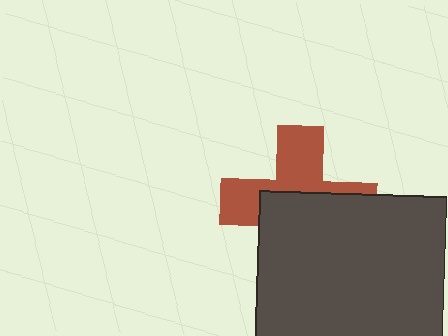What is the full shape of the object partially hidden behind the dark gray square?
The partially hidden object is a brown cross.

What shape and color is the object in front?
The object in front is a dark gray square.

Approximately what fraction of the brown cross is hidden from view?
Roughly 54% of the brown cross is hidden behind the dark gray square.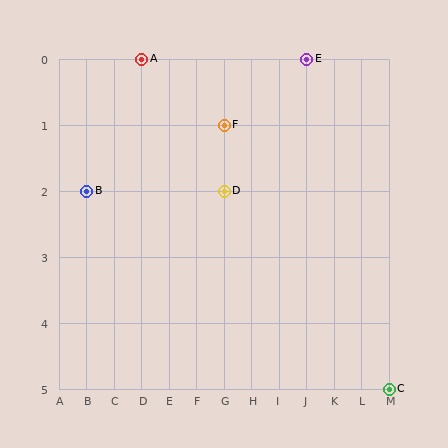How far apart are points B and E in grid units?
Points B and E are 8 columns and 2 rows apart (about 8.2 grid units diagonally).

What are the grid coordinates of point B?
Point B is at grid coordinates (B, 2).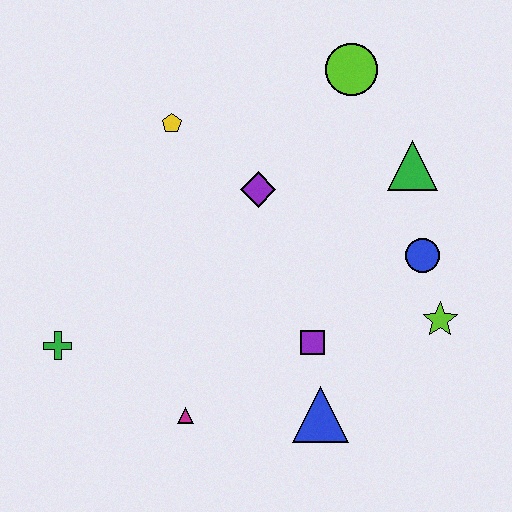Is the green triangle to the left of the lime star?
Yes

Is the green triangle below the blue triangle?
No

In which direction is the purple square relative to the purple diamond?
The purple square is below the purple diamond.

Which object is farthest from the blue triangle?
The lime circle is farthest from the blue triangle.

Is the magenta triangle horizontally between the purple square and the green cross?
Yes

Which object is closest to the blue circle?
The lime star is closest to the blue circle.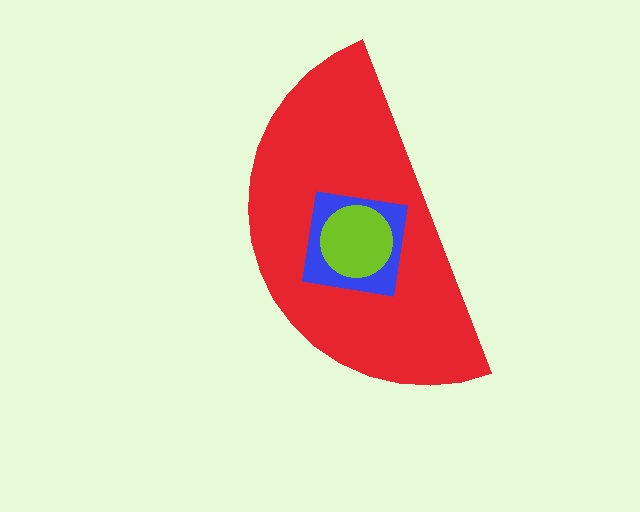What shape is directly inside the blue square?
The lime circle.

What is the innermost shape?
The lime circle.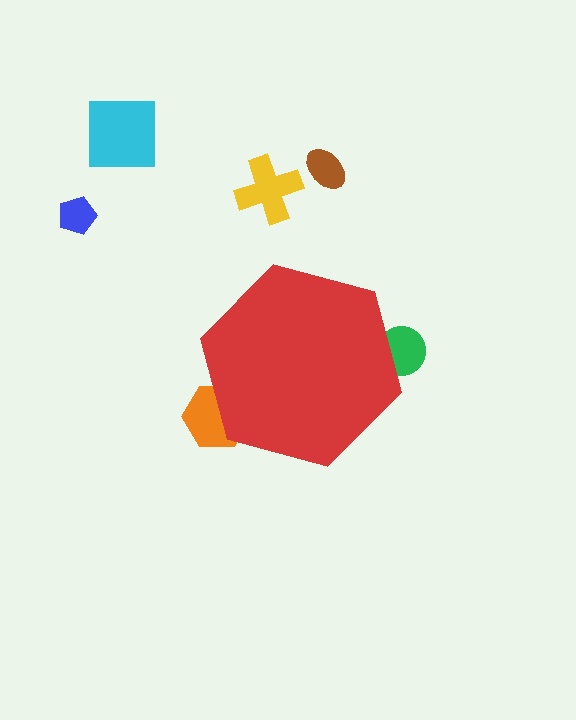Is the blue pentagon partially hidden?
No, the blue pentagon is fully visible.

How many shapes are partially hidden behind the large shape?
2 shapes are partially hidden.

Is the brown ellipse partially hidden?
No, the brown ellipse is fully visible.